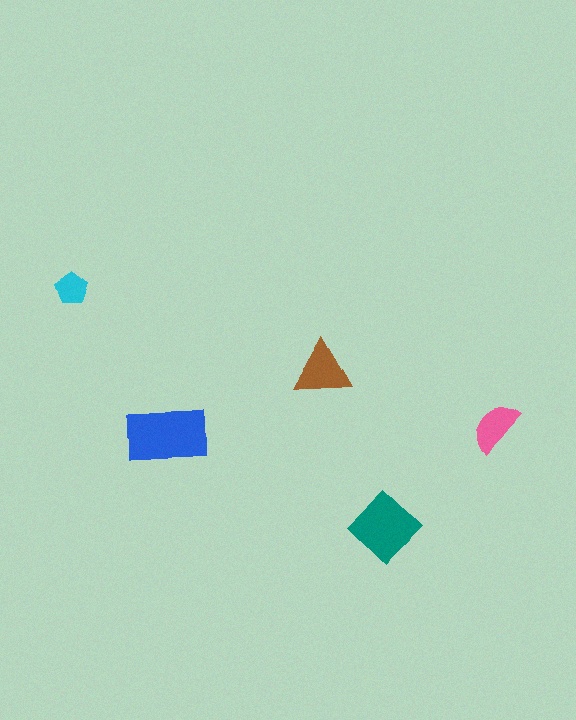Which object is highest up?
The cyan pentagon is topmost.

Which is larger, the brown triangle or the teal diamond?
The teal diamond.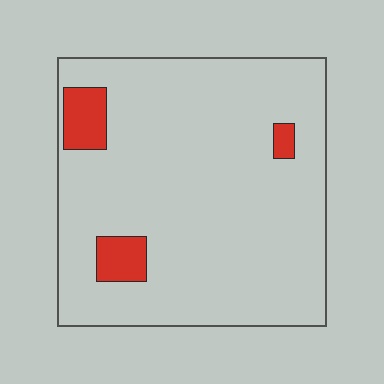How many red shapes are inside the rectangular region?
3.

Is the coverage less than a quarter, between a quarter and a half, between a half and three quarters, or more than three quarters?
Less than a quarter.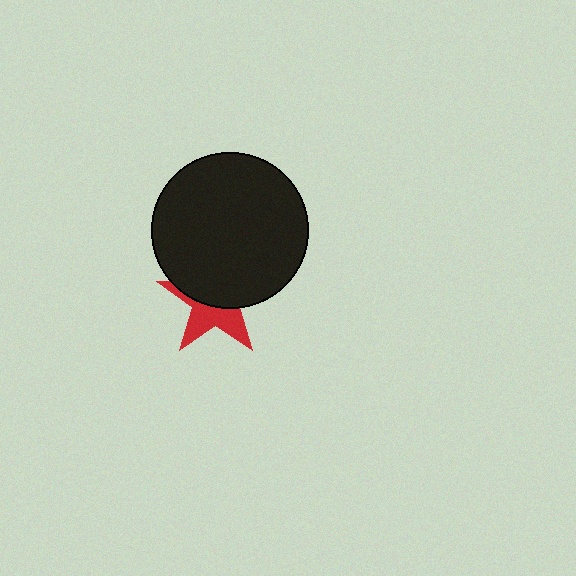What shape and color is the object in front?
The object in front is a black circle.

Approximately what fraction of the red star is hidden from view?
Roughly 56% of the red star is hidden behind the black circle.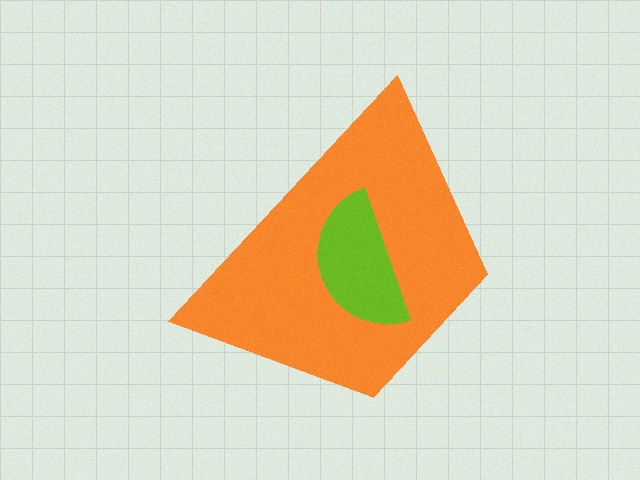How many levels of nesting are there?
2.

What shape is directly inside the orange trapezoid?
The lime semicircle.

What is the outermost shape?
The orange trapezoid.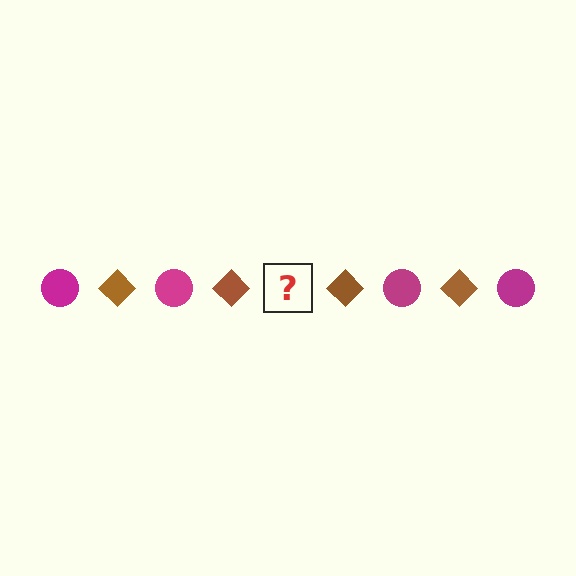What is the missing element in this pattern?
The missing element is a magenta circle.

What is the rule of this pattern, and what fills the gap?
The rule is that the pattern alternates between magenta circle and brown diamond. The gap should be filled with a magenta circle.